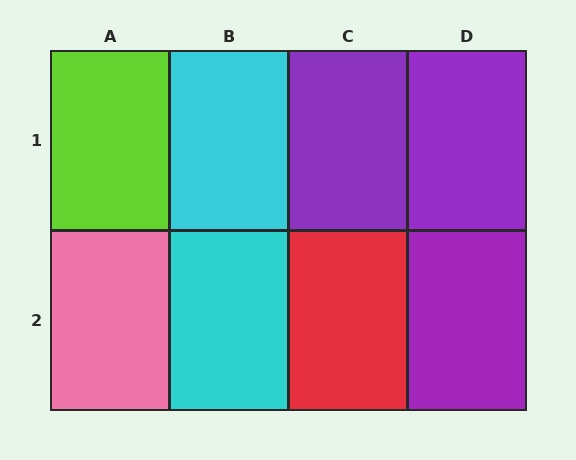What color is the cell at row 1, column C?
Purple.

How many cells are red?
1 cell is red.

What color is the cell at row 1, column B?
Cyan.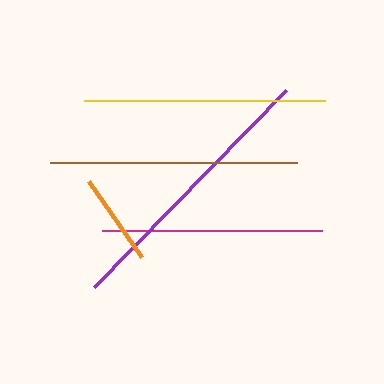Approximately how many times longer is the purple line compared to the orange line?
The purple line is approximately 3.0 times the length of the orange line.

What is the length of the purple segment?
The purple segment is approximately 274 pixels long.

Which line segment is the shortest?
The orange line is the shortest at approximately 92 pixels.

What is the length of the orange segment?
The orange segment is approximately 92 pixels long.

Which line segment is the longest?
The purple line is the longest at approximately 274 pixels.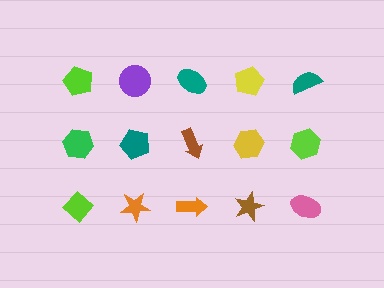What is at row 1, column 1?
A lime pentagon.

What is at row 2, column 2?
A teal pentagon.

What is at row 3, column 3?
An orange arrow.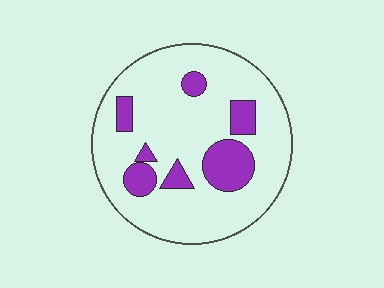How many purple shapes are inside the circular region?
7.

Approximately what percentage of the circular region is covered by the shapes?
Approximately 20%.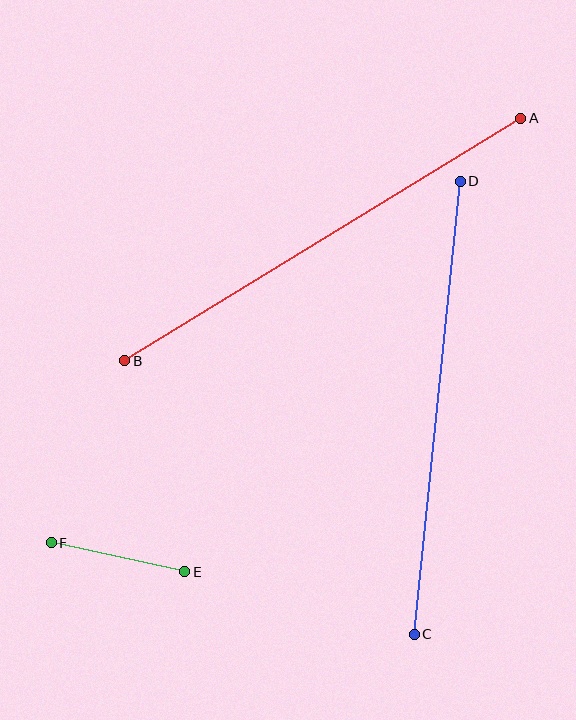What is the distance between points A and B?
The distance is approximately 465 pixels.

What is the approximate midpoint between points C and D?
The midpoint is at approximately (437, 408) pixels.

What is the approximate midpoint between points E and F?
The midpoint is at approximately (118, 557) pixels.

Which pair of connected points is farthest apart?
Points A and B are farthest apart.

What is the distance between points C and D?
The distance is approximately 455 pixels.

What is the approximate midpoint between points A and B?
The midpoint is at approximately (323, 240) pixels.